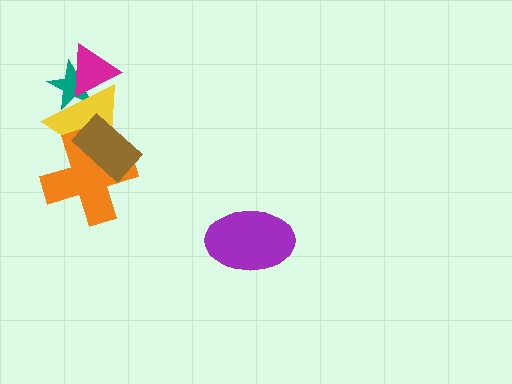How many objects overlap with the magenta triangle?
2 objects overlap with the magenta triangle.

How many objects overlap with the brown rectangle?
2 objects overlap with the brown rectangle.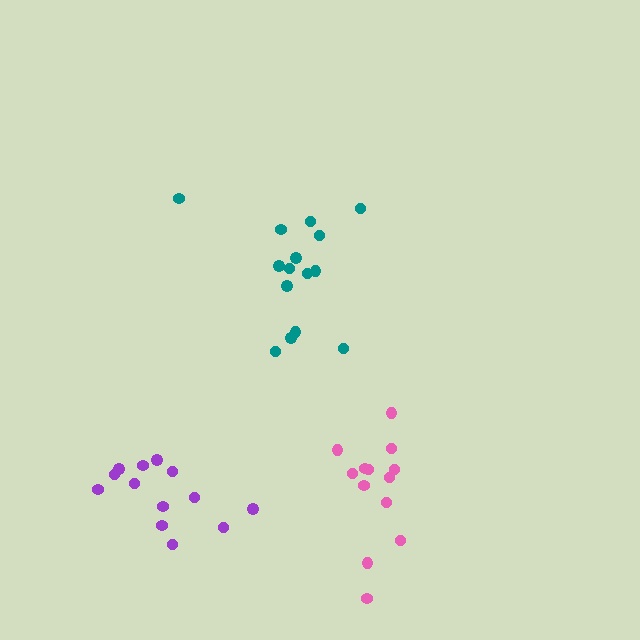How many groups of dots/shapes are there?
There are 3 groups.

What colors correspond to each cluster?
The clusters are colored: teal, pink, purple.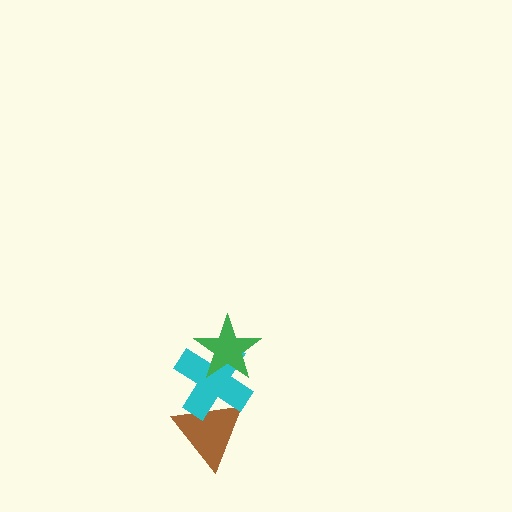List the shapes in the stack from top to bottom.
From top to bottom: the green star, the cyan cross, the brown triangle.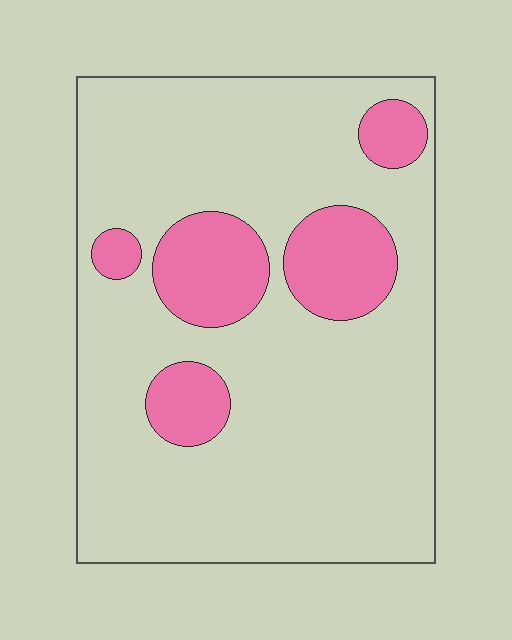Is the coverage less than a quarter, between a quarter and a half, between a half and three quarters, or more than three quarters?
Less than a quarter.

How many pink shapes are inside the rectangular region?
5.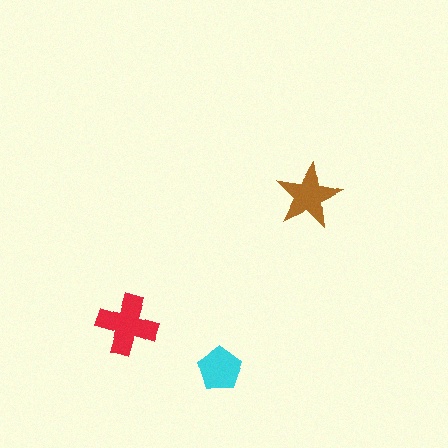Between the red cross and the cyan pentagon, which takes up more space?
The red cross.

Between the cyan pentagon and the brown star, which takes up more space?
The brown star.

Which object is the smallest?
The cyan pentagon.